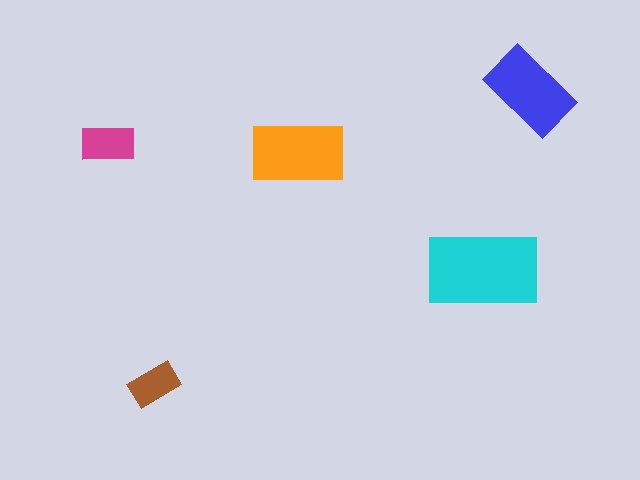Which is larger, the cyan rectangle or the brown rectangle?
The cyan one.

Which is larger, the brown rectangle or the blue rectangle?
The blue one.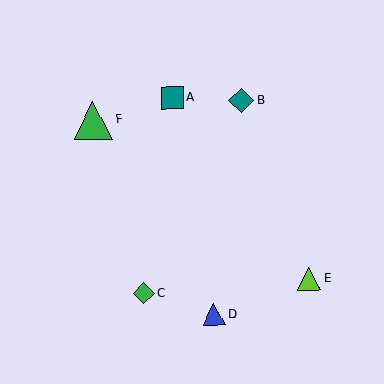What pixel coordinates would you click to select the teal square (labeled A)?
Click at (172, 98) to select the teal square A.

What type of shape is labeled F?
Shape F is a green triangle.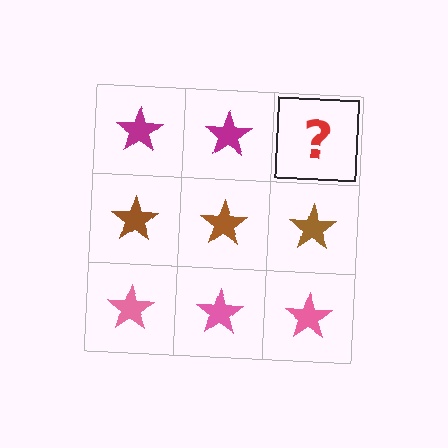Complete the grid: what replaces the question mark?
The question mark should be replaced with a magenta star.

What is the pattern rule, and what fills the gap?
The rule is that each row has a consistent color. The gap should be filled with a magenta star.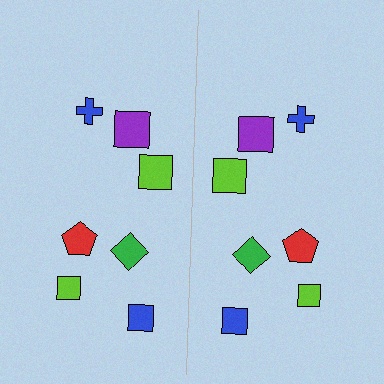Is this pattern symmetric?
Yes, this pattern has bilateral (reflection) symmetry.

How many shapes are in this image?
There are 14 shapes in this image.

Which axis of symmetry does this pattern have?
The pattern has a vertical axis of symmetry running through the center of the image.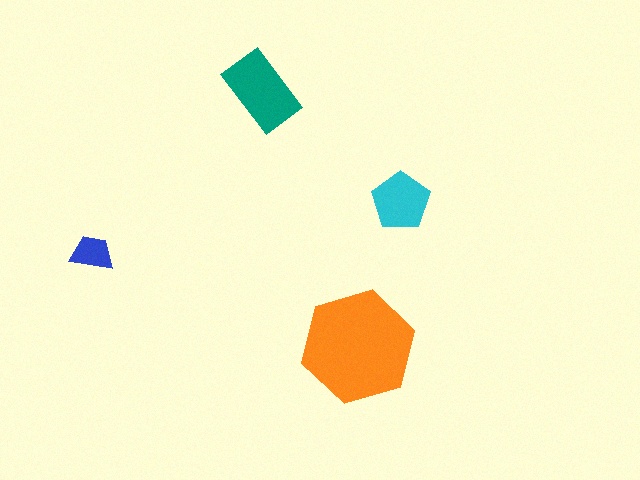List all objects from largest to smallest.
The orange hexagon, the teal rectangle, the cyan pentagon, the blue trapezoid.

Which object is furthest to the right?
The cyan pentagon is rightmost.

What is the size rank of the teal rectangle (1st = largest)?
2nd.